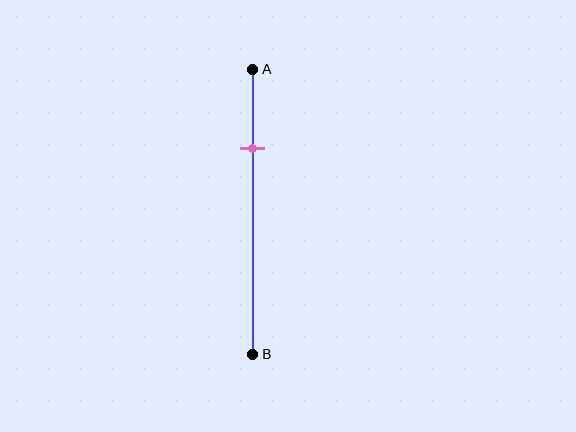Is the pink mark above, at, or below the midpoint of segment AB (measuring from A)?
The pink mark is above the midpoint of segment AB.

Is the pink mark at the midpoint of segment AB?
No, the mark is at about 30% from A, not at the 50% midpoint.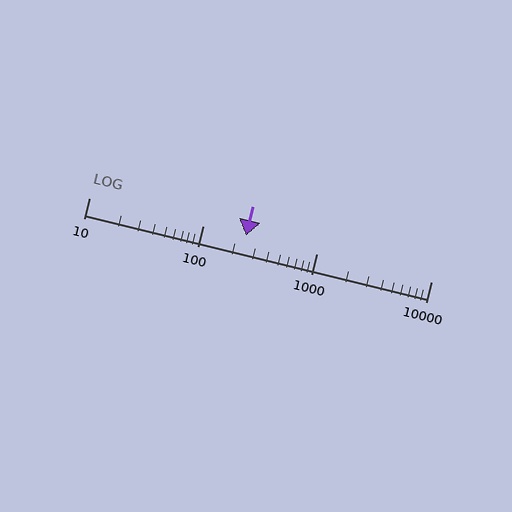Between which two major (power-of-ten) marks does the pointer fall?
The pointer is between 100 and 1000.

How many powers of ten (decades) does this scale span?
The scale spans 3 decades, from 10 to 10000.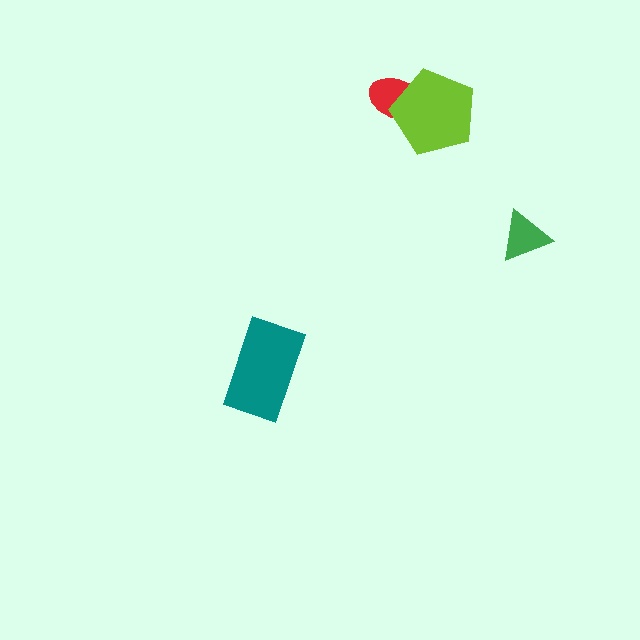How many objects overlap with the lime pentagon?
1 object overlaps with the lime pentagon.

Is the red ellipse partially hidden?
Yes, it is partially covered by another shape.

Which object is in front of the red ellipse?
The lime pentagon is in front of the red ellipse.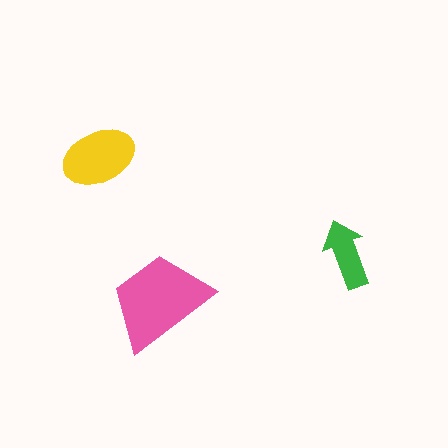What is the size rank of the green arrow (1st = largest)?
3rd.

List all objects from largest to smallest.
The pink trapezoid, the yellow ellipse, the green arrow.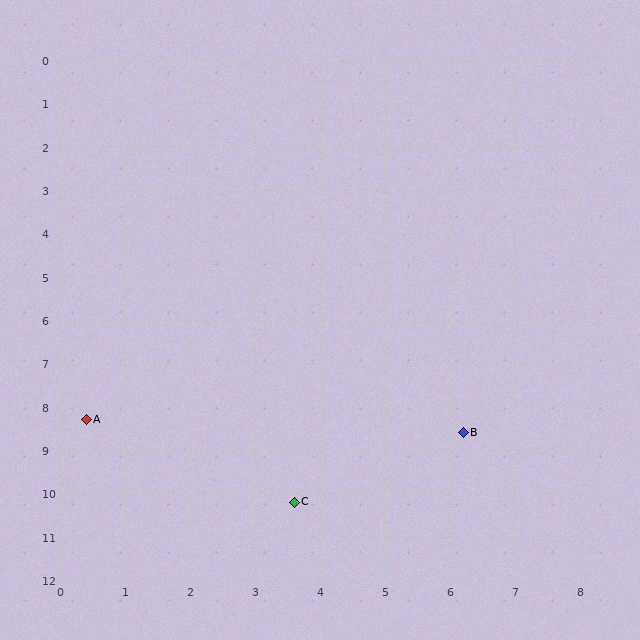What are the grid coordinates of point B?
Point B is at approximately (6.2, 8.6).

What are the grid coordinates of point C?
Point C is at approximately (3.6, 10.2).